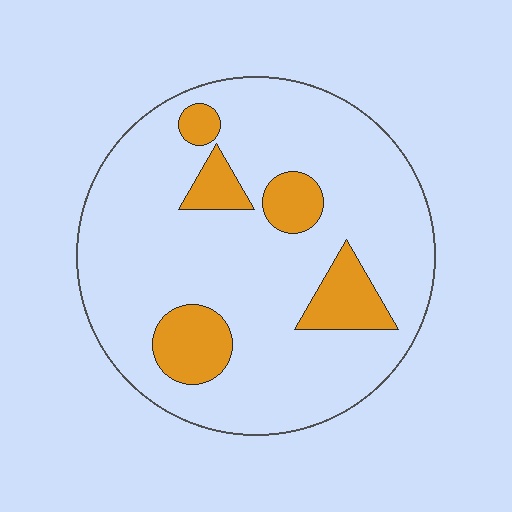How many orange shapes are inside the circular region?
5.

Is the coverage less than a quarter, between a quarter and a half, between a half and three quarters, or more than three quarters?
Less than a quarter.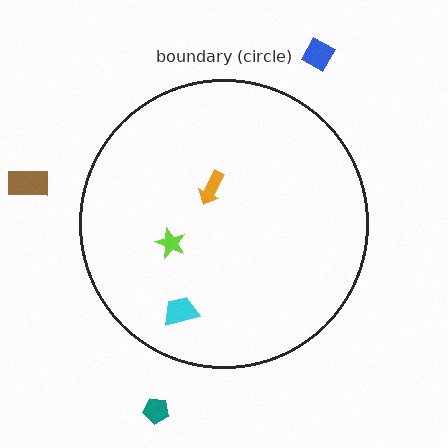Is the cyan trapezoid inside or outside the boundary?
Inside.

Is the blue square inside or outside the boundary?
Outside.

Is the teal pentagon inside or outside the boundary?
Outside.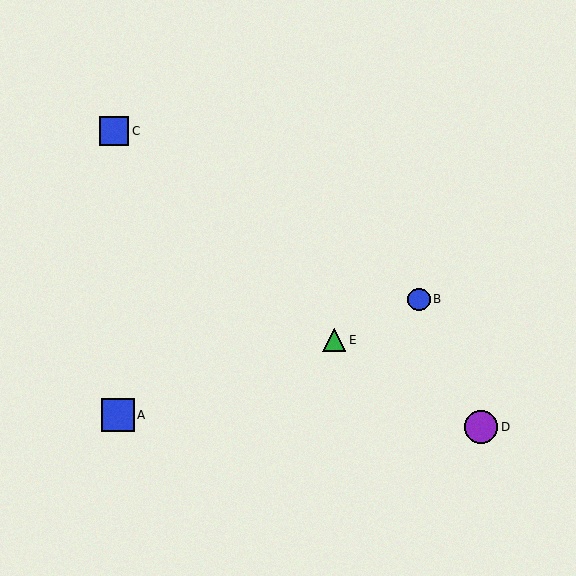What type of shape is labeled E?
Shape E is a green triangle.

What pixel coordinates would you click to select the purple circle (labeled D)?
Click at (481, 427) to select the purple circle D.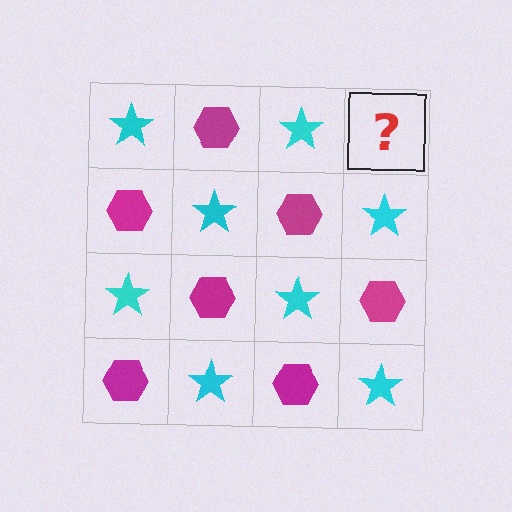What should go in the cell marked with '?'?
The missing cell should contain a magenta hexagon.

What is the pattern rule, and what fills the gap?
The rule is that it alternates cyan star and magenta hexagon in a checkerboard pattern. The gap should be filled with a magenta hexagon.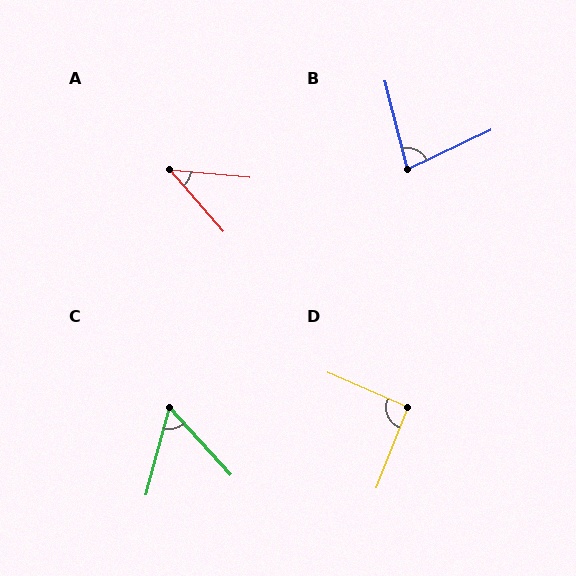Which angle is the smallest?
A, at approximately 44 degrees.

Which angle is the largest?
D, at approximately 92 degrees.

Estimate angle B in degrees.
Approximately 79 degrees.